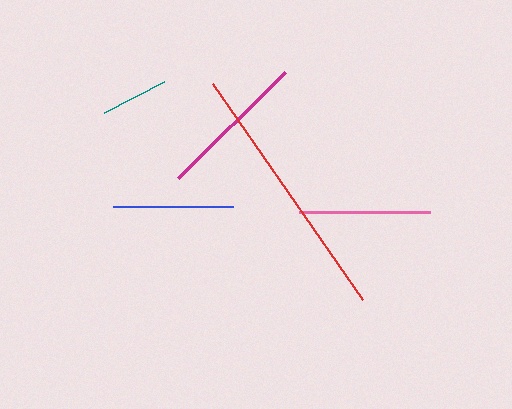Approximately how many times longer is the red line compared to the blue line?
The red line is approximately 2.2 times the length of the blue line.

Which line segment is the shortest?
The teal line is the shortest at approximately 67 pixels.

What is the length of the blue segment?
The blue segment is approximately 121 pixels long.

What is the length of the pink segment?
The pink segment is approximately 131 pixels long.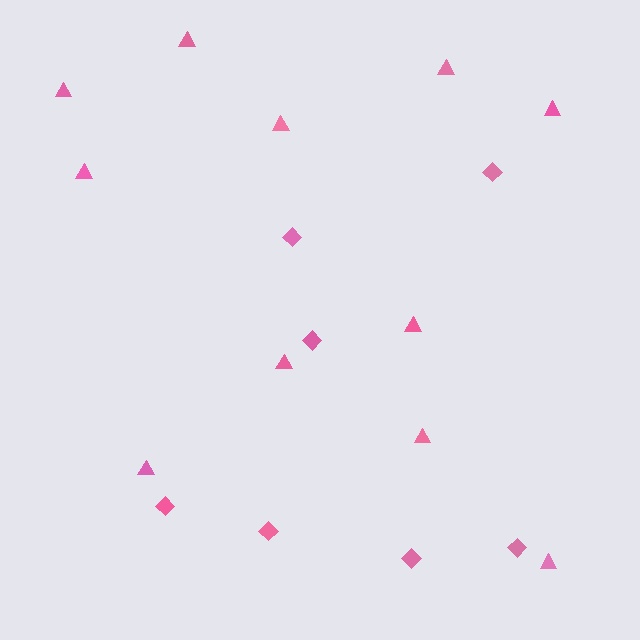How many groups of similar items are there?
There are 2 groups: one group of diamonds (7) and one group of triangles (11).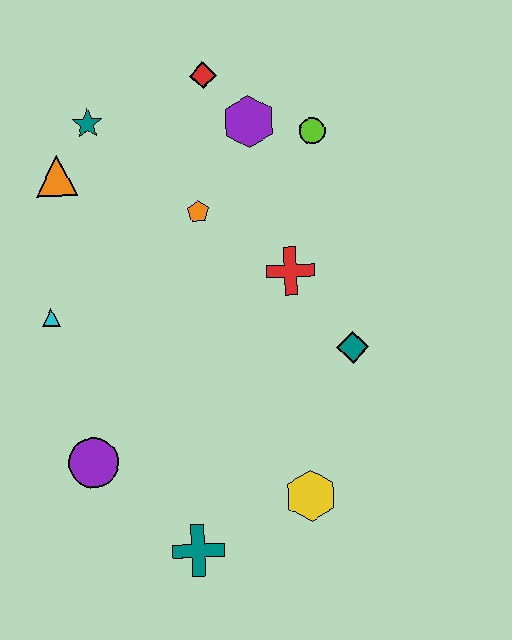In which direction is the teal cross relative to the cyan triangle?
The teal cross is below the cyan triangle.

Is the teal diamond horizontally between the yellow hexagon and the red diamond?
No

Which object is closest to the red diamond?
The purple hexagon is closest to the red diamond.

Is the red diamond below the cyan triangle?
No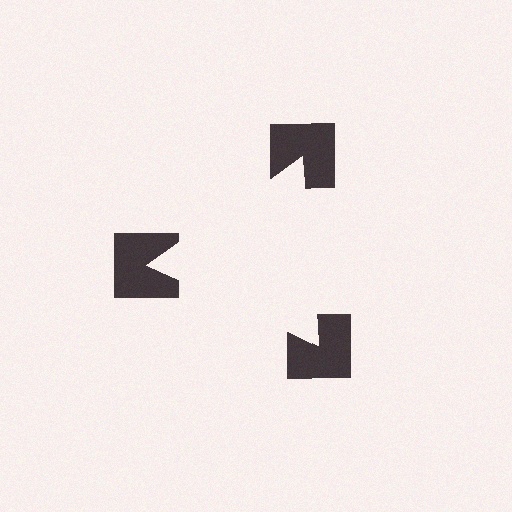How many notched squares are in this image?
There are 3 — one at each vertex of the illusory triangle.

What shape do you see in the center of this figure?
An illusory triangle — its edges are inferred from the aligned wedge cuts in the notched squares, not physically drawn.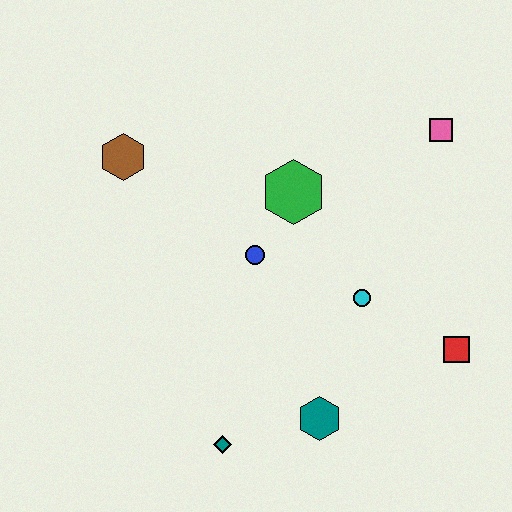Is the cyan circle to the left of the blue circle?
No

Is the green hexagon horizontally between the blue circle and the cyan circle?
Yes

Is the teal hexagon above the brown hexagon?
No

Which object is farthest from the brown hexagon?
The red square is farthest from the brown hexagon.